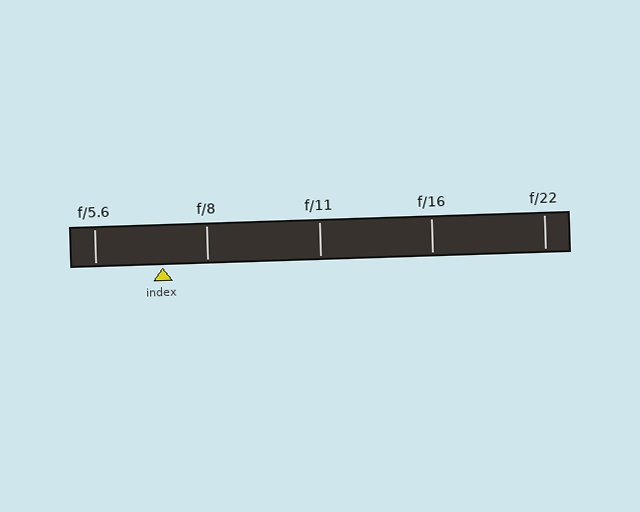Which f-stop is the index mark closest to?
The index mark is closest to f/8.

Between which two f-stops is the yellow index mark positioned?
The index mark is between f/5.6 and f/8.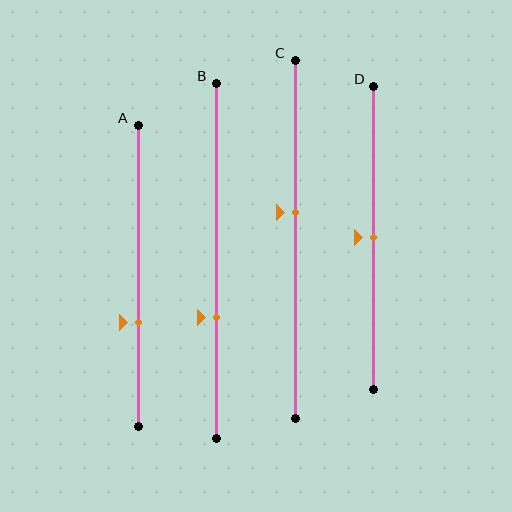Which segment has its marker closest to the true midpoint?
Segment D has its marker closest to the true midpoint.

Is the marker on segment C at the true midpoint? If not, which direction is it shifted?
No, the marker on segment C is shifted upward by about 7% of the segment length.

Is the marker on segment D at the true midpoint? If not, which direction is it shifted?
Yes, the marker on segment D is at the true midpoint.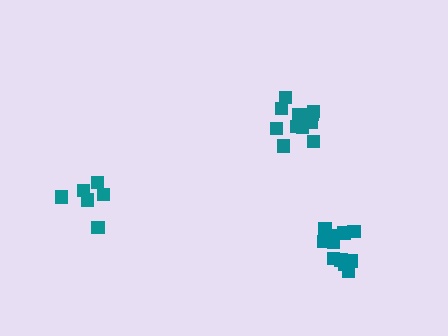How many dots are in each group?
Group 1: 11 dots, Group 2: 11 dots, Group 3: 6 dots (28 total).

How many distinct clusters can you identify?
There are 3 distinct clusters.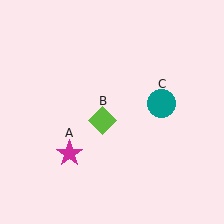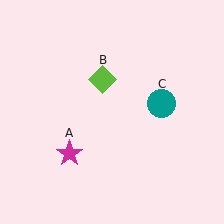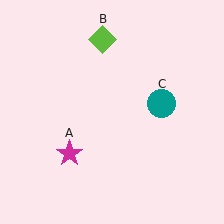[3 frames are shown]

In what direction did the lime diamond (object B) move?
The lime diamond (object B) moved up.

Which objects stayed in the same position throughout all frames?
Magenta star (object A) and teal circle (object C) remained stationary.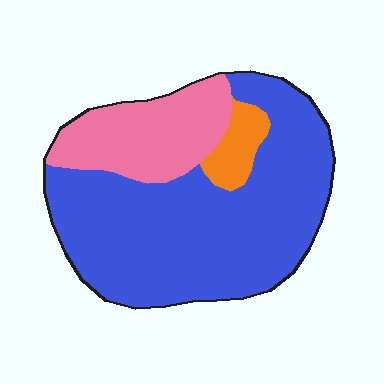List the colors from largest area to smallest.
From largest to smallest: blue, pink, orange.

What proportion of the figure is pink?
Pink takes up about one quarter (1/4) of the figure.